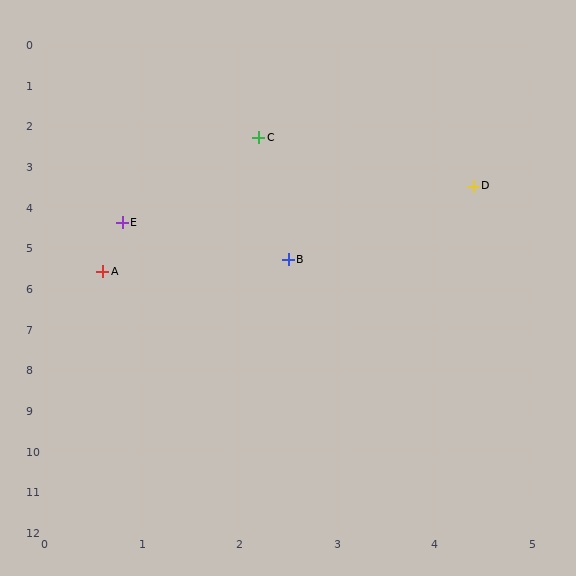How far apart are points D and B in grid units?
Points D and B are about 2.6 grid units apart.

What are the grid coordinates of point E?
Point E is at approximately (0.8, 4.4).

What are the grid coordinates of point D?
Point D is at approximately (4.4, 3.5).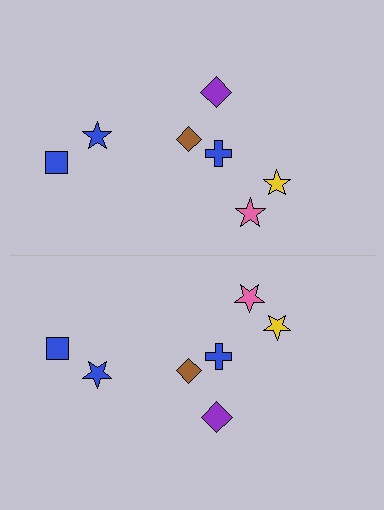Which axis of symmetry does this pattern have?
The pattern has a horizontal axis of symmetry running through the center of the image.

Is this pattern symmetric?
Yes, this pattern has bilateral (reflection) symmetry.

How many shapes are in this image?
There are 14 shapes in this image.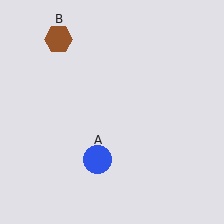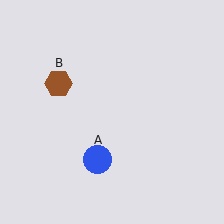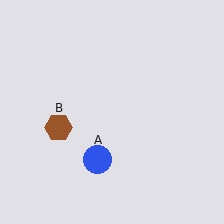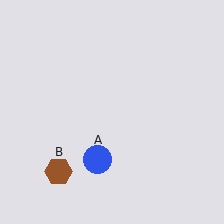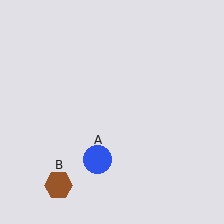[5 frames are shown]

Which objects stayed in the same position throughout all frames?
Blue circle (object A) remained stationary.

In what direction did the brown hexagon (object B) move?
The brown hexagon (object B) moved down.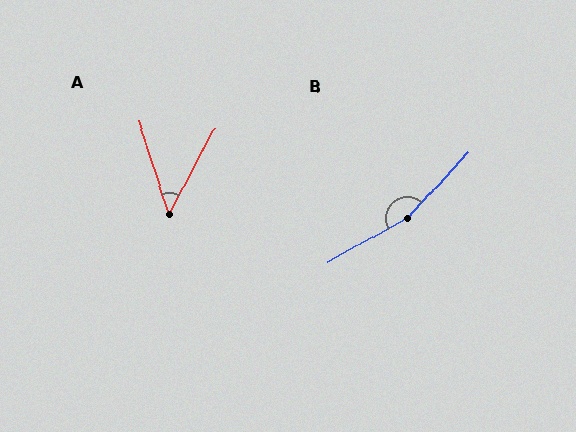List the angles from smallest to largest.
A (46°), B (162°).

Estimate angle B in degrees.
Approximately 162 degrees.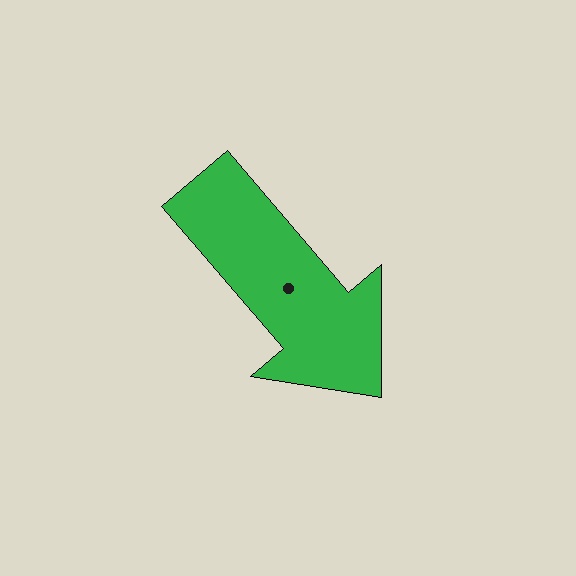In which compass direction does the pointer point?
Southeast.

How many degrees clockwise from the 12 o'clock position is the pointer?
Approximately 139 degrees.